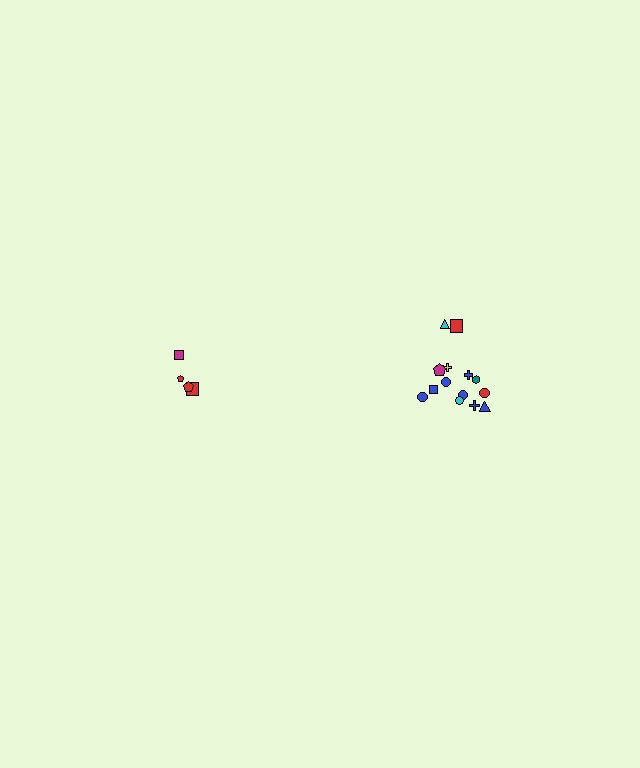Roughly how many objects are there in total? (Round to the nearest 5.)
Roughly 20 objects in total.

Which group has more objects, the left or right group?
The right group.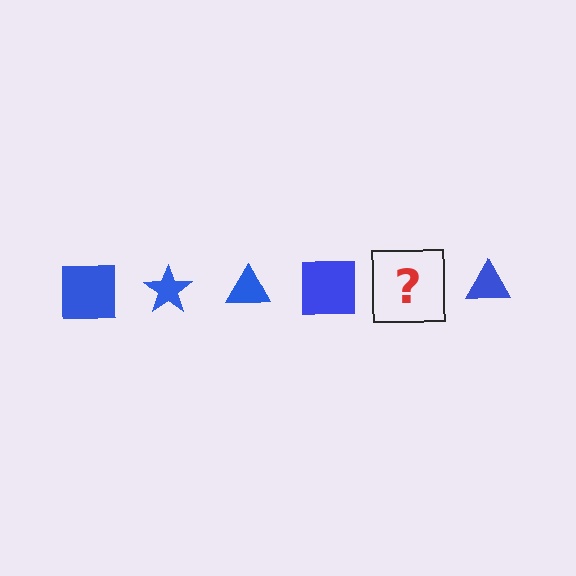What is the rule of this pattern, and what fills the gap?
The rule is that the pattern cycles through square, star, triangle shapes in blue. The gap should be filled with a blue star.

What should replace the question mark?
The question mark should be replaced with a blue star.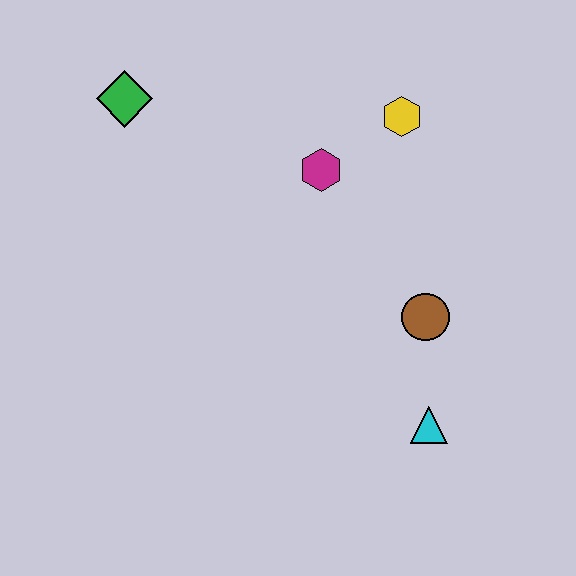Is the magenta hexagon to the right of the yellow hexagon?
No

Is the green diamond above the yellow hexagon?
Yes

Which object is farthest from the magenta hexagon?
The cyan triangle is farthest from the magenta hexagon.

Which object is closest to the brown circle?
The cyan triangle is closest to the brown circle.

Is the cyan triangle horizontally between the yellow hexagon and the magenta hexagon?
No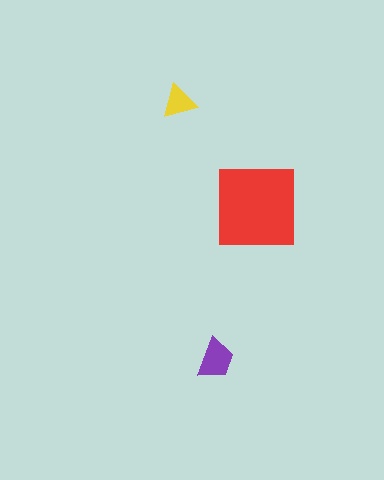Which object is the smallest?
The yellow triangle.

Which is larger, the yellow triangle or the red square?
The red square.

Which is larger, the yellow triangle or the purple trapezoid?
The purple trapezoid.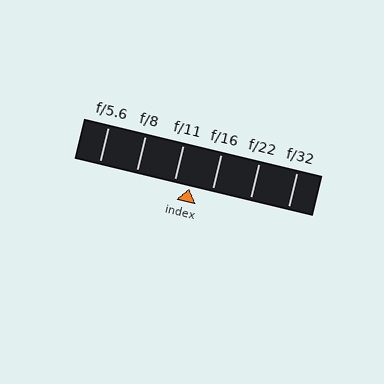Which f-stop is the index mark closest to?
The index mark is closest to f/11.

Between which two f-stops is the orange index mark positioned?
The index mark is between f/11 and f/16.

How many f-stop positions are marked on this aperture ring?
There are 6 f-stop positions marked.